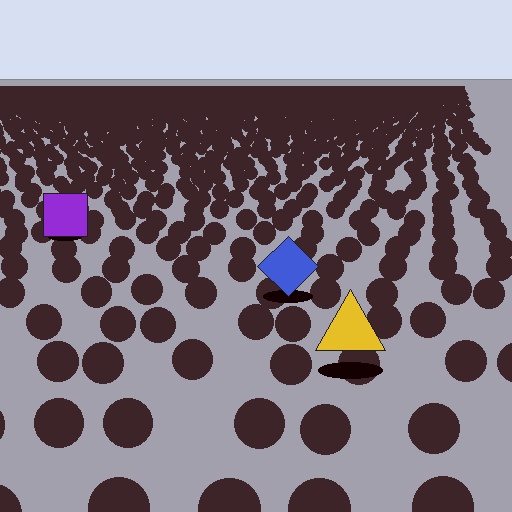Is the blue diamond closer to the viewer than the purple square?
Yes. The blue diamond is closer — you can tell from the texture gradient: the ground texture is coarser near it.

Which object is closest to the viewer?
The yellow triangle is closest. The texture marks near it are larger and more spread out.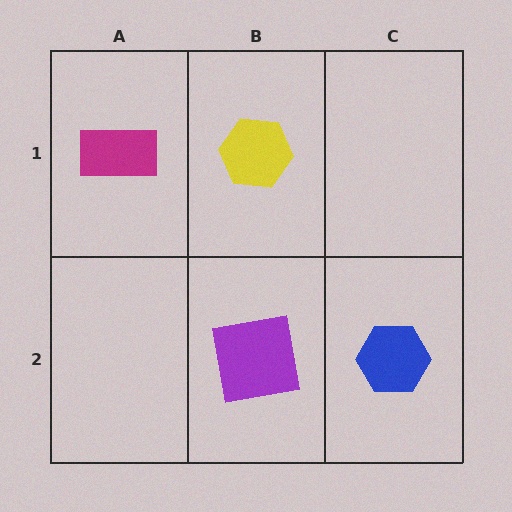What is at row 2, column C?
A blue hexagon.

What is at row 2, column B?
A purple square.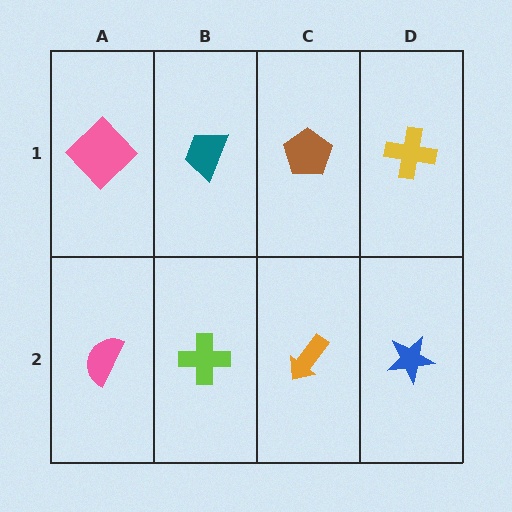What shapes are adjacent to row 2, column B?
A teal trapezoid (row 1, column B), a pink semicircle (row 2, column A), an orange arrow (row 2, column C).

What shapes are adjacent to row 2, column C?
A brown pentagon (row 1, column C), a lime cross (row 2, column B), a blue star (row 2, column D).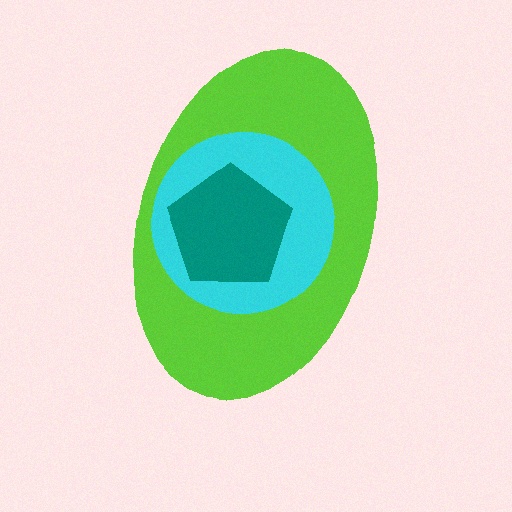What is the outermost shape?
The lime ellipse.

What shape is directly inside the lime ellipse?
The cyan circle.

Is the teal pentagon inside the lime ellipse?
Yes.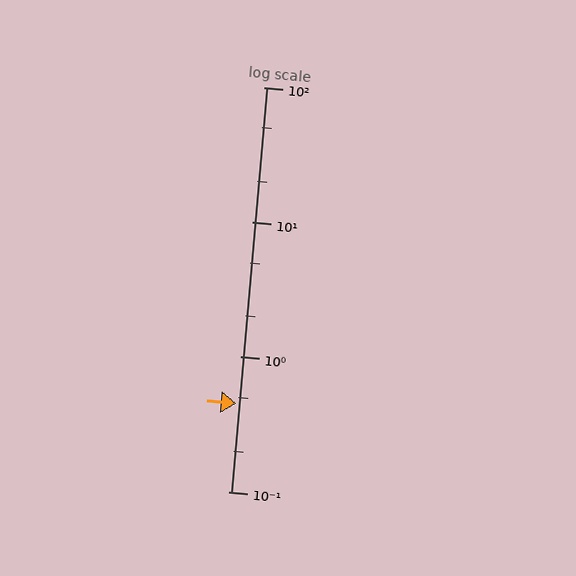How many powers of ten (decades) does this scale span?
The scale spans 3 decades, from 0.1 to 100.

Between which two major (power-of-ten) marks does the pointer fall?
The pointer is between 0.1 and 1.